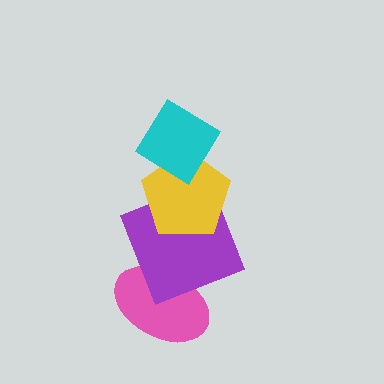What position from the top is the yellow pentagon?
The yellow pentagon is 2nd from the top.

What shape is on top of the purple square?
The yellow pentagon is on top of the purple square.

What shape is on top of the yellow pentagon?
The cyan diamond is on top of the yellow pentagon.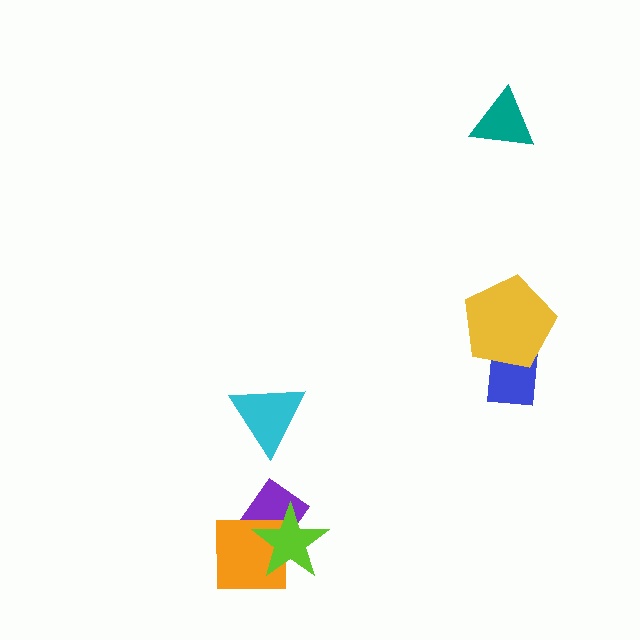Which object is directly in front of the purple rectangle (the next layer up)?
The orange square is directly in front of the purple rectangle.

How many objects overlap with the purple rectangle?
2 objects overlap with the purple rectangle.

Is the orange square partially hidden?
Yes, it is partially covered by another shape.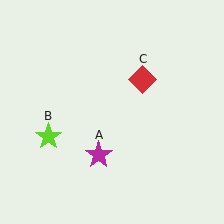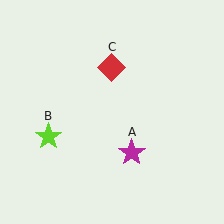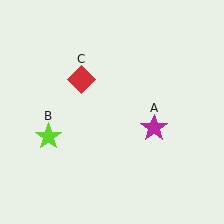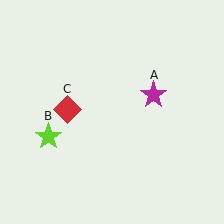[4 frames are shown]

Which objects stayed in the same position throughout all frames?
Lime star (object B) remained stationary.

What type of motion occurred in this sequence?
The magenta star (object A), red diamond (object C) rotated counterclockwise around the center of the scene.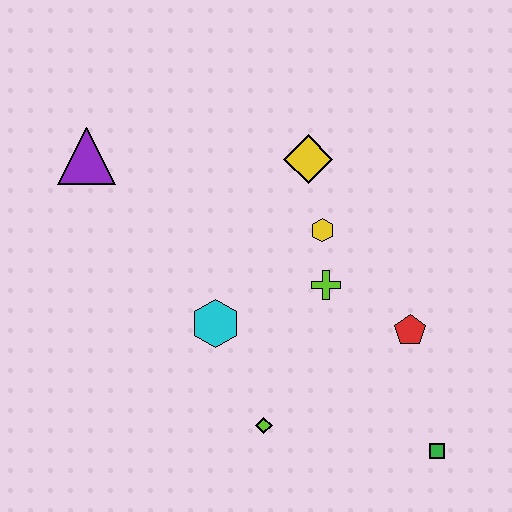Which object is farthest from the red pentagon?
The purple triangle is farthest from the red pentagon.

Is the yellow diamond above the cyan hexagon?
Yes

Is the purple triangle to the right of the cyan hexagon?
No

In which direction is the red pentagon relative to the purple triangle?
The red pentagon is to the right of the purple triangle.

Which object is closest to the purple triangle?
The cyan hexagon is closest to the purple triangle.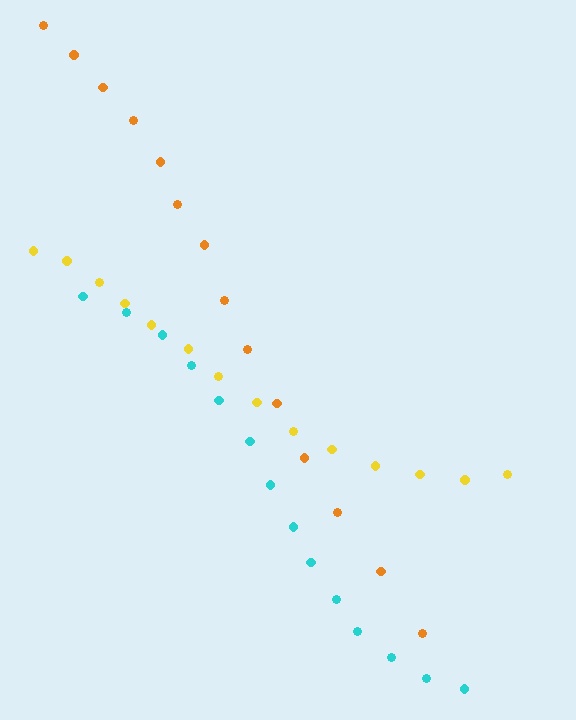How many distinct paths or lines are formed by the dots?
There are 3 distinct paths.